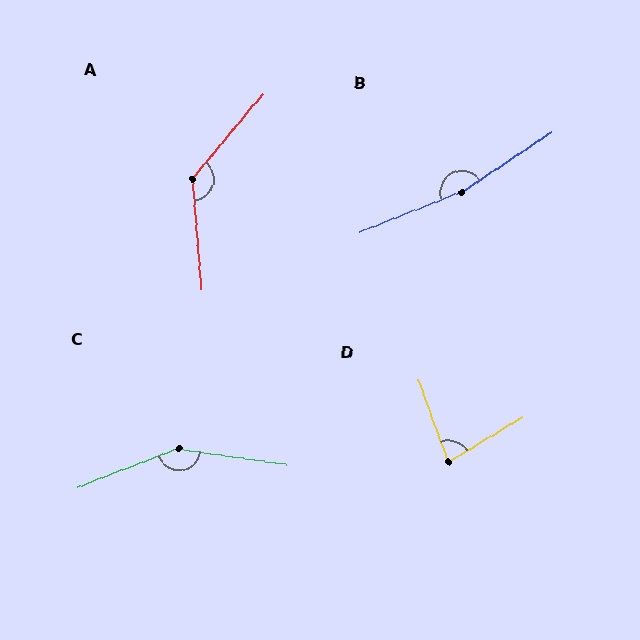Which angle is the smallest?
D, at approximately 79 degrees.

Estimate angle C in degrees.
Approximately 150 degrees.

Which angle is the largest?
B, at approximately 168 degrees.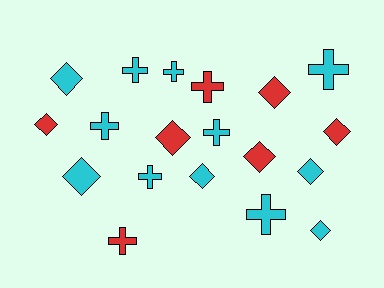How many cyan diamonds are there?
There are 5 cyan diamonds.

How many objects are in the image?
There are 19 objects.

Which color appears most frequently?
Cyan, with 12 objects.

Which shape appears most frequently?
Diamond, with 10 objects.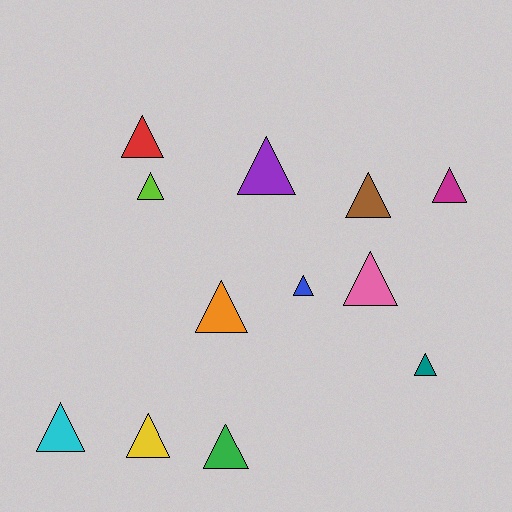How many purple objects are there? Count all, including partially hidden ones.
There is 1 purple object.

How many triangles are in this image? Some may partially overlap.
There are 12 triangles.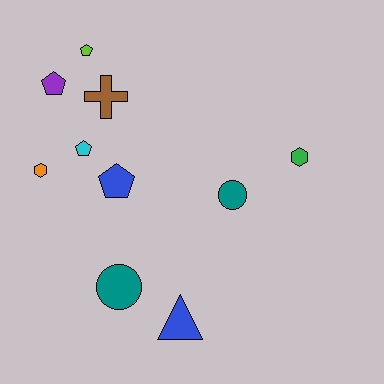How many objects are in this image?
There are 10 objects.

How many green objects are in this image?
There is 1 green object.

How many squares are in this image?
There are no squares.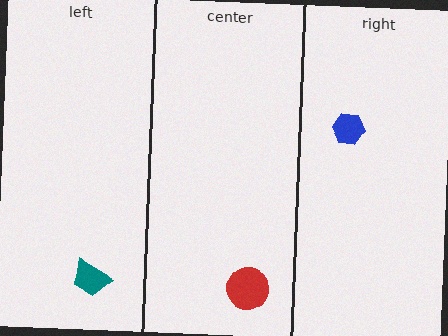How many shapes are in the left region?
1.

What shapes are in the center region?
The red circle.